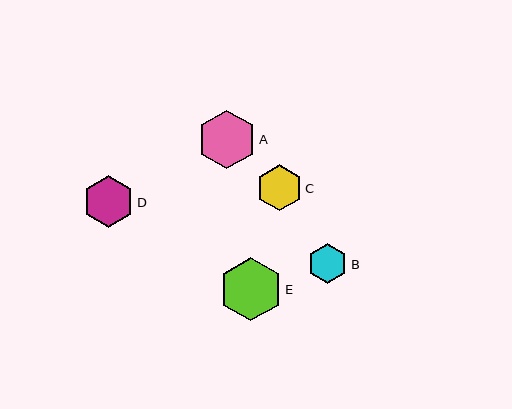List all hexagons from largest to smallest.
From largest to smallest: E, A, D, C, B.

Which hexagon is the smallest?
Hexagon B is the smallest with a size of approximately 40 pixels.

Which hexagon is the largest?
Hexagon E is the largest with a size of approximately 64 pixels.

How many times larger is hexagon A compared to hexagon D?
Hexagon A is approximately 1.1 times the size of hexagon D.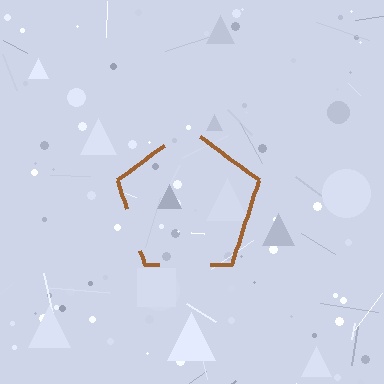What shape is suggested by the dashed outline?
The dashed outline suggests a pentagon.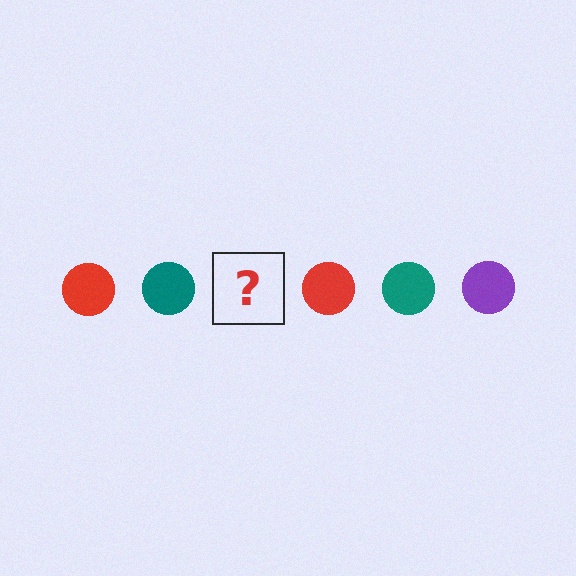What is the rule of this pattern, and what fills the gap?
The rule is that the pattern cycles through red, teal, purple circles. The gap should be filled with a purple circle.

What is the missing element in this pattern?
The missing element is a purple circle.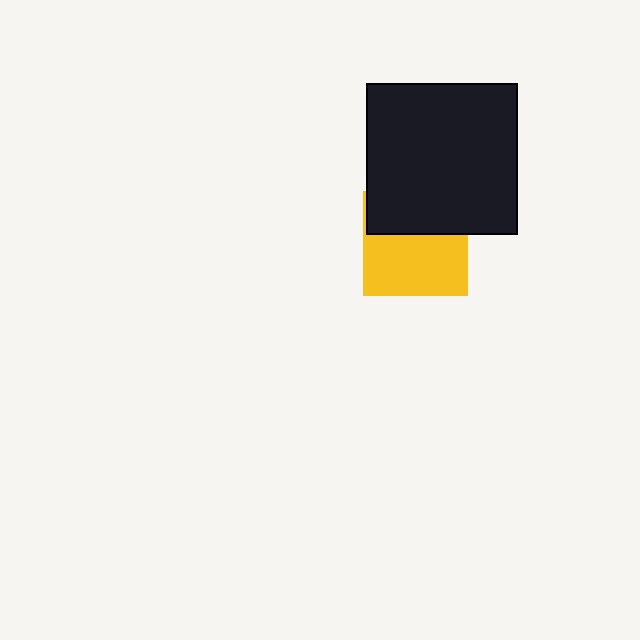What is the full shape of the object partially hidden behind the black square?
The partially hidden object is a yellow square.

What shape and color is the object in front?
The object in front is a black square.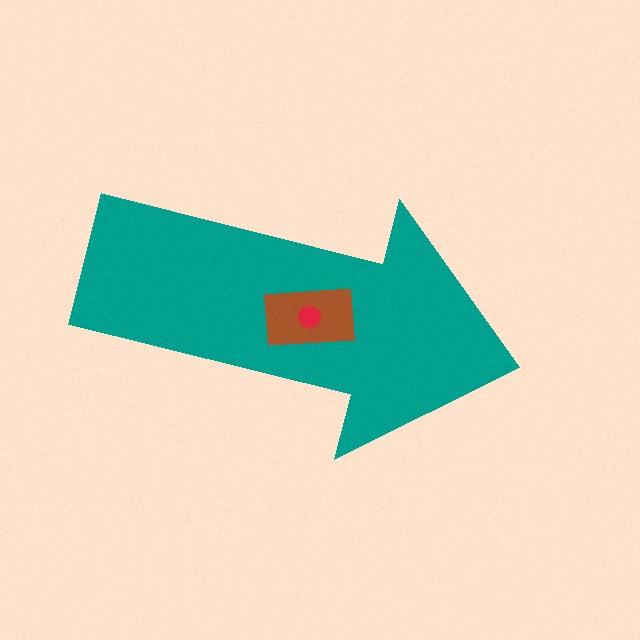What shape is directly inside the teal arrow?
The brown rectangle.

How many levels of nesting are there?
3.